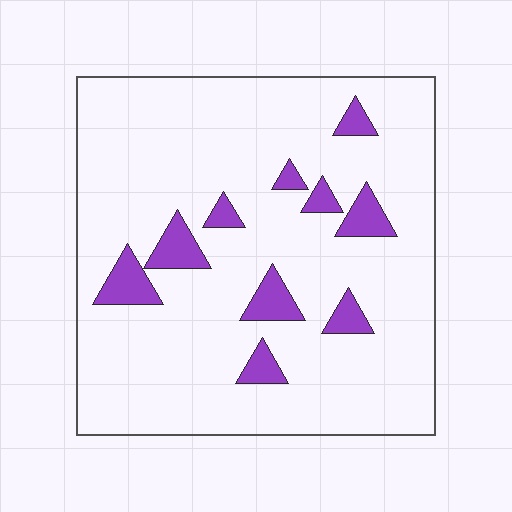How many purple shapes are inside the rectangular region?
10.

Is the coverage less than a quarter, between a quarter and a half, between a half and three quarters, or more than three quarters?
Less than a quarter.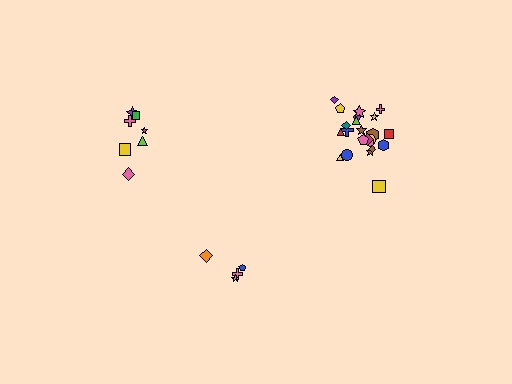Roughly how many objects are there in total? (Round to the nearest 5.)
Roughly 35 objects in total.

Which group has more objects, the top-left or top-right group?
The top-right group.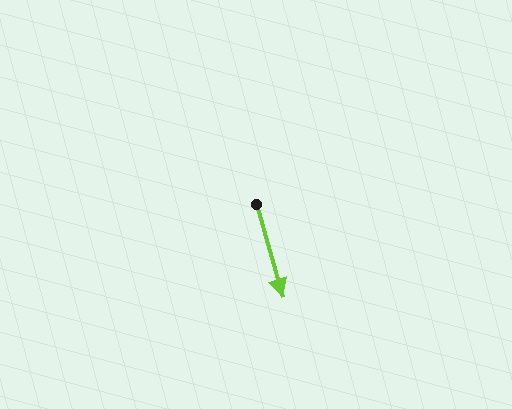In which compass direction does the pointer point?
South.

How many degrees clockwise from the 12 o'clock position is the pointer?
Approximately 164 degrees.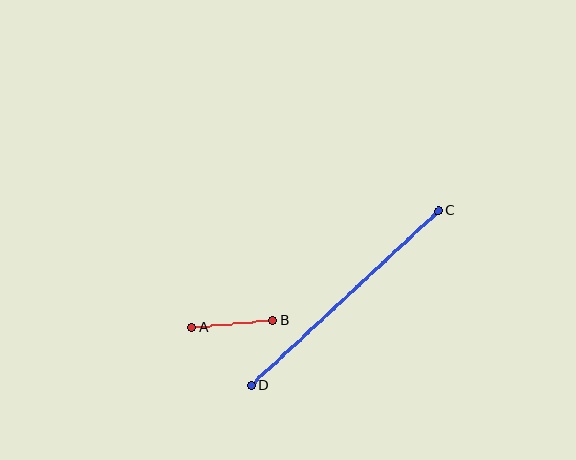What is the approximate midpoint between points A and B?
The midpoint is at approximately (232, 324) pixels.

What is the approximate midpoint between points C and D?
The midpoint is at approximately (345, 298) pixels.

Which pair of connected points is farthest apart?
Points C and D are farthest apart.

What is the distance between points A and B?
The distance is approximately 81 pixels.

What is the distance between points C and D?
The distance is approximately 256 pixels.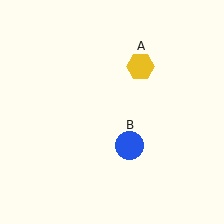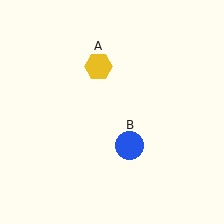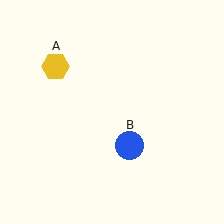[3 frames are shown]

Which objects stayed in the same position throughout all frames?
Blue circle (object B) remained stationary.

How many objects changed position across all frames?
1 object changed position: yellow hexagon (object A).